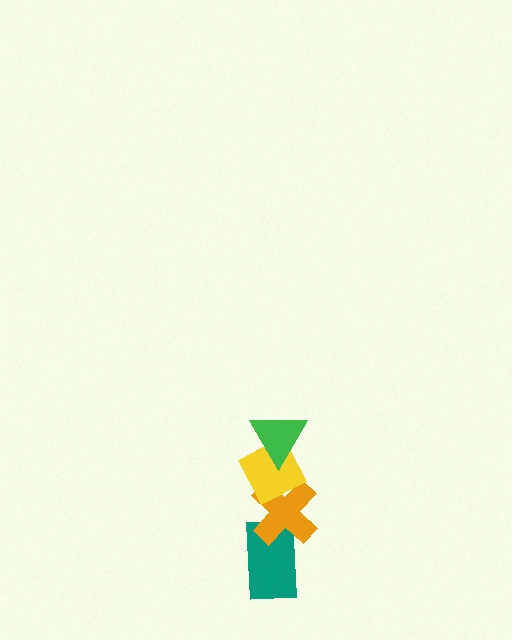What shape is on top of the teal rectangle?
The orange cross is on top of the teal rectangle.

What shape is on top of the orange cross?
The yellow diamond is on top of the orange cross.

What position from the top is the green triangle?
The green triangle is 1st from the top.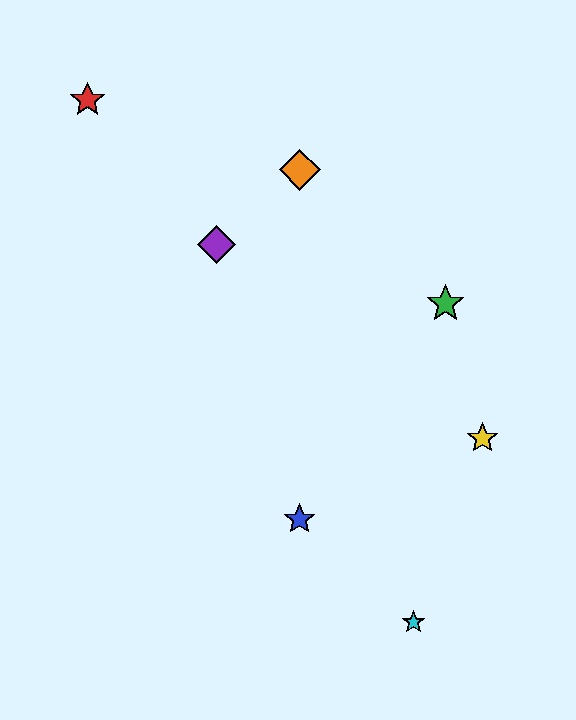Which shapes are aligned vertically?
The blue star, the orange diamond are aligned vertically.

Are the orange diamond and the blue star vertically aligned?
Yes, both are at x≈300.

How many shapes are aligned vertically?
2 shapes (the blue star, the orange diamond) are aligned vertically.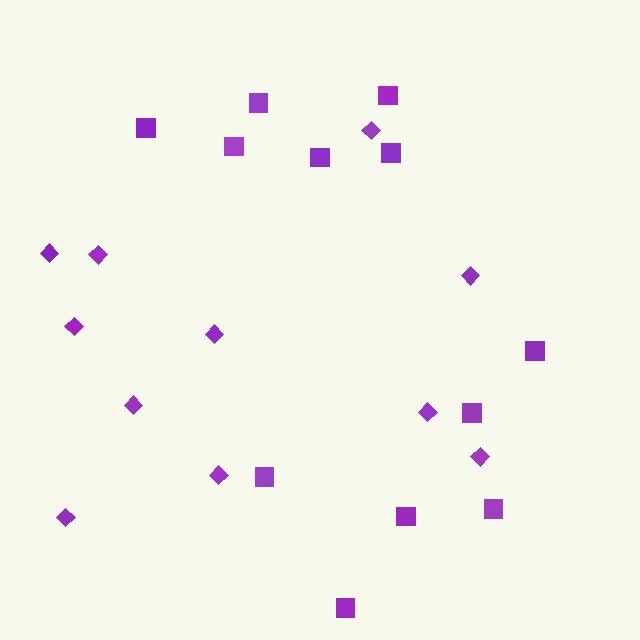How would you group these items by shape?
There are 2 groups: one group of squares (12) and one group of diamonds (11).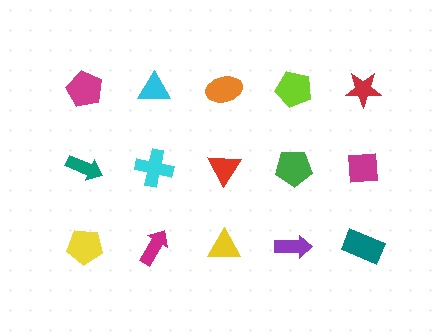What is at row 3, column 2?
A magenta arrow.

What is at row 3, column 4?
A purple arrow.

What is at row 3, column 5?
A teal rectangle.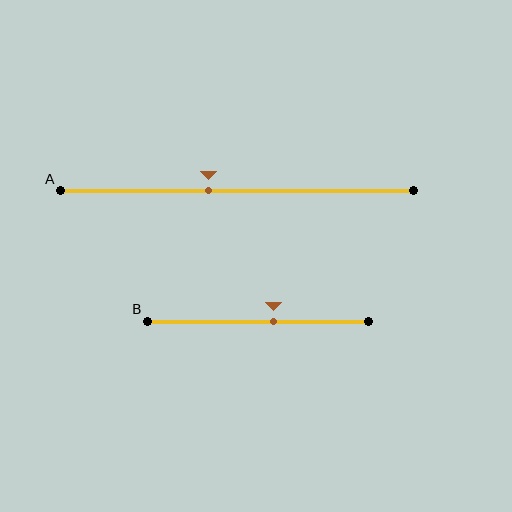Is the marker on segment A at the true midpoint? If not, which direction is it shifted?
No, the marker on segment A is shifted to the left by about 8% of the segment length.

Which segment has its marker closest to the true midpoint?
Segment B has its marker closest to the true midpoint.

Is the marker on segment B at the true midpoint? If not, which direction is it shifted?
No, the marker on segment B is shifted to the right by about 7% of the segment length.